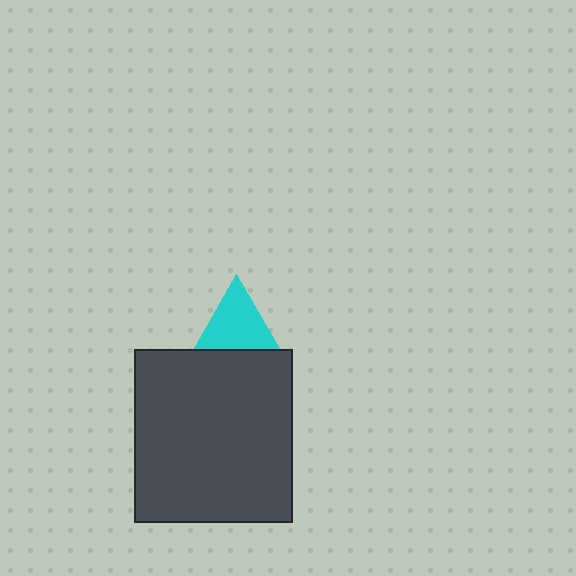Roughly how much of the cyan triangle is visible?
Most of it is visible (roughly 65%).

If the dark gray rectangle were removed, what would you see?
You would see the complete cyan triangle.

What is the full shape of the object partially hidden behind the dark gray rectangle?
The partially hidden object is a cyan triangle.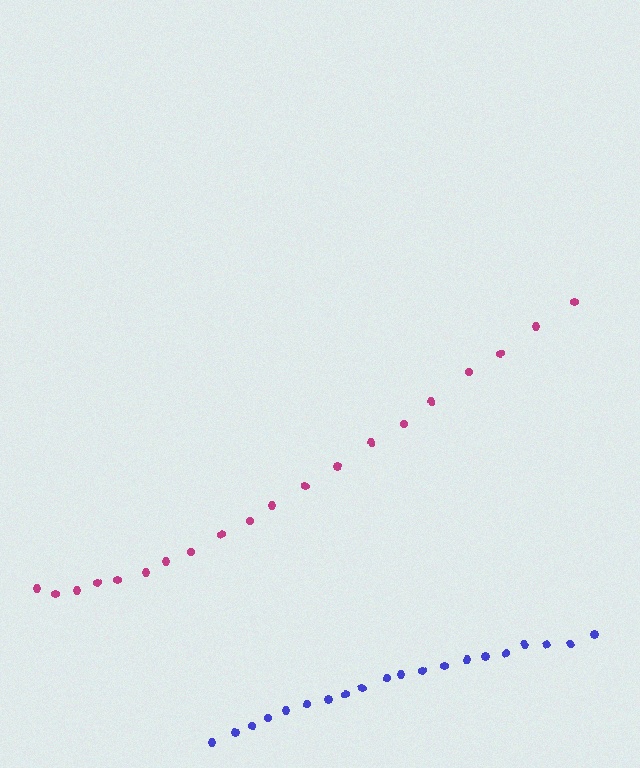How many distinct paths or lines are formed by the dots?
There are 2 distinct paths.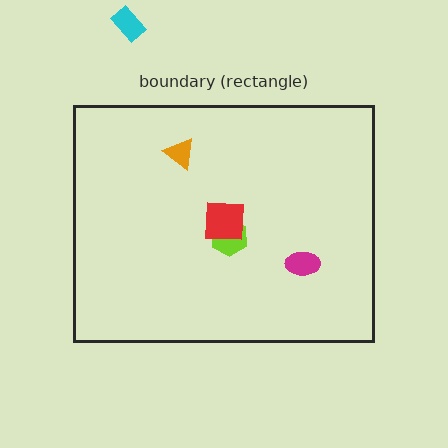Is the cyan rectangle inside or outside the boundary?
Outside.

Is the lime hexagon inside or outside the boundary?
Inside.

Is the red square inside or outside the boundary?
Inside.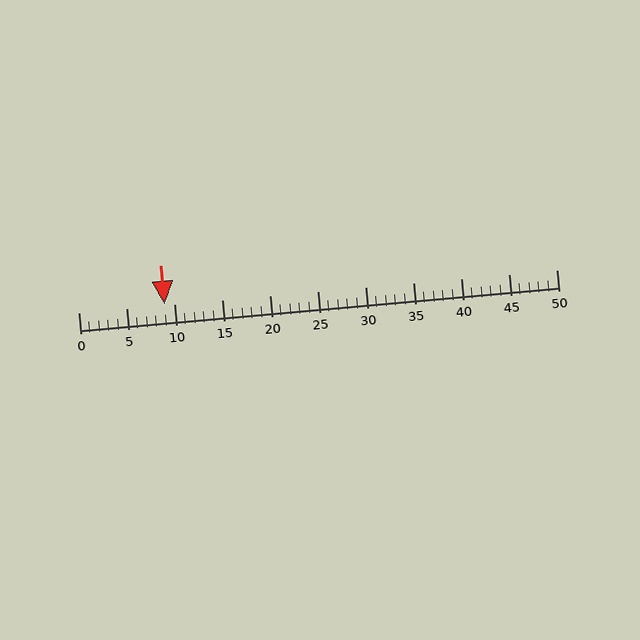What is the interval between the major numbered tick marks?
The major tick marks are spaced 5 units apart.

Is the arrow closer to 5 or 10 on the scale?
The arrow is closer to 10.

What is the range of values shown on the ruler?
The ruler shows values from 0 to 50.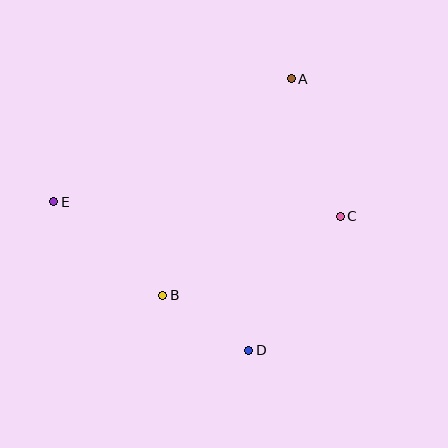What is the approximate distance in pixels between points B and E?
The distance between B and E is approximately 144 pixels.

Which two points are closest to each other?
Points B and D are closest to each other.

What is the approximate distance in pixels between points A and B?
The distance between A and B is approximately 251 pixels.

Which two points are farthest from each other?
Points C and E are farthest from each other.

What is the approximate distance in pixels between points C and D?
The distance between C and D is approximately 162 pixels.